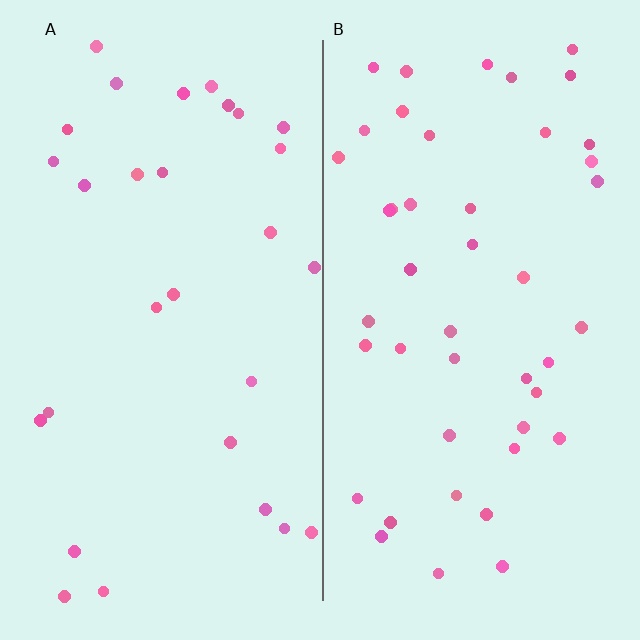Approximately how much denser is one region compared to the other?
Approximately 1.5× — region B over region A.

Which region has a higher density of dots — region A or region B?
B (the right).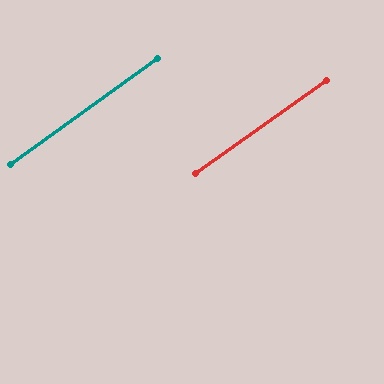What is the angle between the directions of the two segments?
Approximately 0 degrees.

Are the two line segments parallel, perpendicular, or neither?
Parallel — their directions differ by only 0.3°.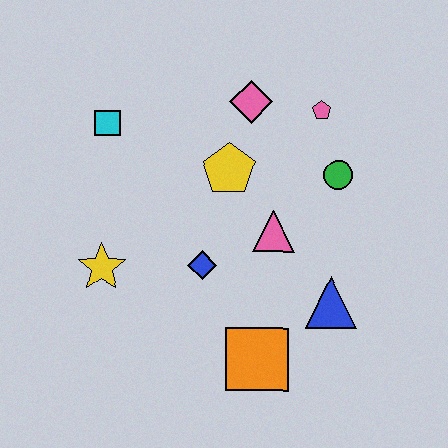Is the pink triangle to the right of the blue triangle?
No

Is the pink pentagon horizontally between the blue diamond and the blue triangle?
Yes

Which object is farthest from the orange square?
The cyan square is farthest from the orange square.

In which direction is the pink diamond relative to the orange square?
The pink diamond is above the orange square.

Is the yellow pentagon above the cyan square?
No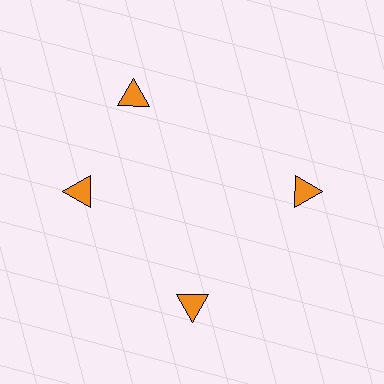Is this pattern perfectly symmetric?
No. The 4 orange triangles are arranged in a ring, but one element near the 12 o'clock position is rotated out of alignment along the ring, breaking the 4-fold rotational symmetry.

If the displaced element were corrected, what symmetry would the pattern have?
It would have 4-fold rotational symmetry — the pattern would map onto itself every 90 degrees.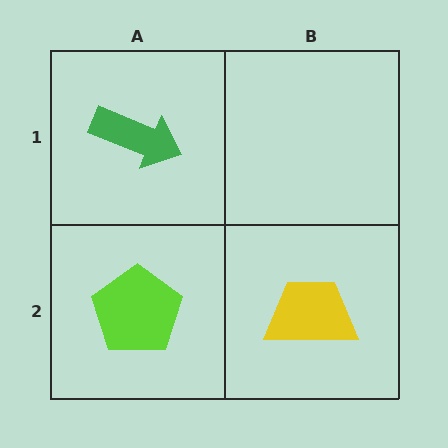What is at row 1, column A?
A green arrow.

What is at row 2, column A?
A lime pentagon.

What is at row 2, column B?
A yellow trapezoid.